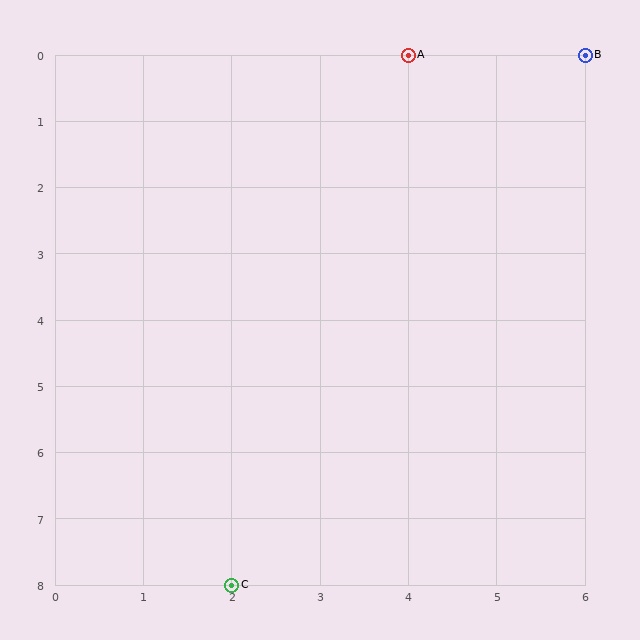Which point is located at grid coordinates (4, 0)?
Point A is at (4, 0).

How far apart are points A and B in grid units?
Points A and B are 2 columns apart.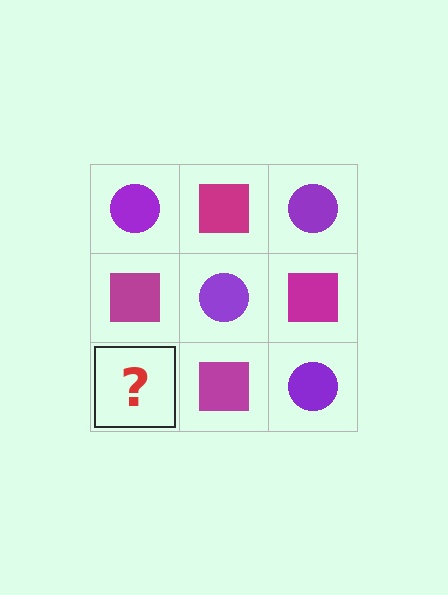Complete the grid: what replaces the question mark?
The question mark should be replaced with a purple circle.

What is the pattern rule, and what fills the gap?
The rule is that it alternates purple circle and magenta square in a checkerboard pattern. The gap should be filled with a purple circle.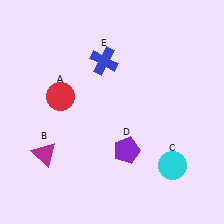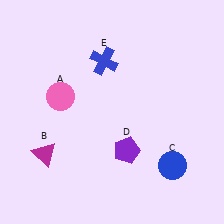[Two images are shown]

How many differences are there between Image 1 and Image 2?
There are 2 differences between the two images.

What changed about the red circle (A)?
In Image 1, A is red. In Image 2, it changed to pink.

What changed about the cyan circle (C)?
In Image 1, C is cyan. In Image 2, it changed to blue.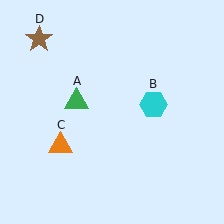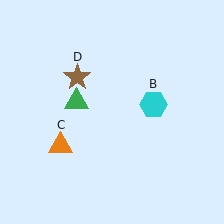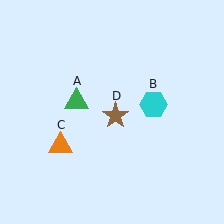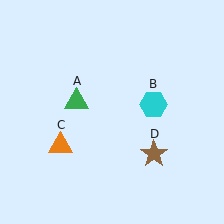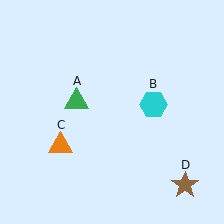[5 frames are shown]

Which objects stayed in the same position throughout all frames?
Green triangle (object A) and cyan hexagon (object B) and orange triangle (object C) remained stationary.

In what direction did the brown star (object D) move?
The brown star (object D) moved down and to the right.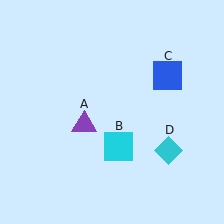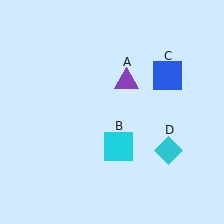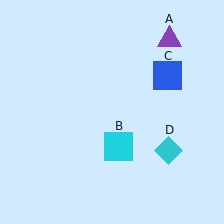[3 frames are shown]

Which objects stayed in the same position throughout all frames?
Cyan square (object B) and blue square (object C) and cyan diamond (object D) remained stationary.